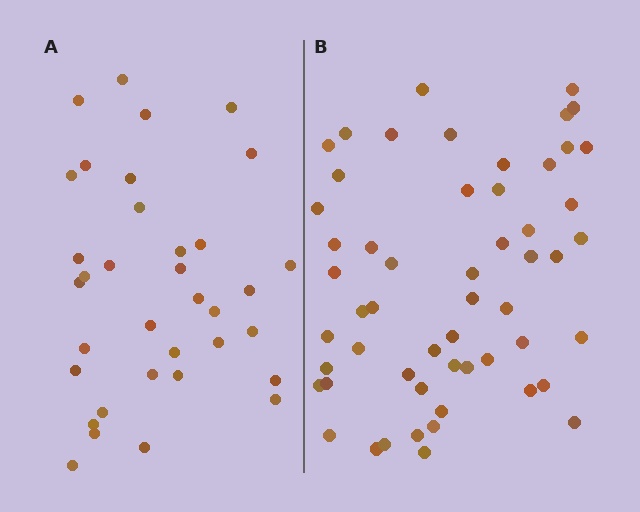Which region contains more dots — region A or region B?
Region B (the right region) has more dots.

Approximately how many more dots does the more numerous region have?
Region B has approximately 20 more dots than region A.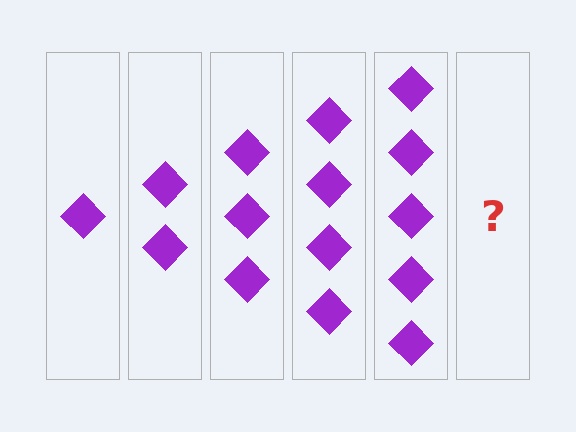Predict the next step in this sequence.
The next step is 6 diamonds.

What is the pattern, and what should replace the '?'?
The pattern is that each step adds one more diamond. The '?' should be 6 diamonds.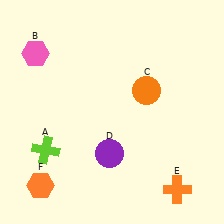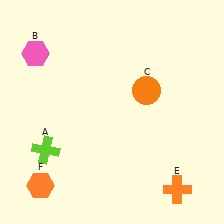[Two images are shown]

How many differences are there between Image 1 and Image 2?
There is 1 difference between the two images.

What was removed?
The purple circle (D) was removed in Image 2.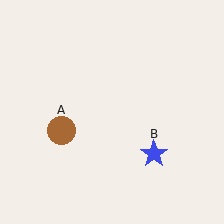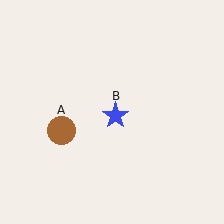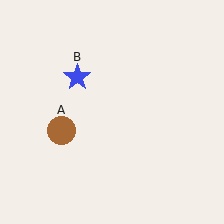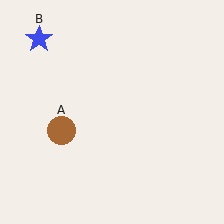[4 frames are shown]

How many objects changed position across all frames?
1 object changed position: blue star (object B).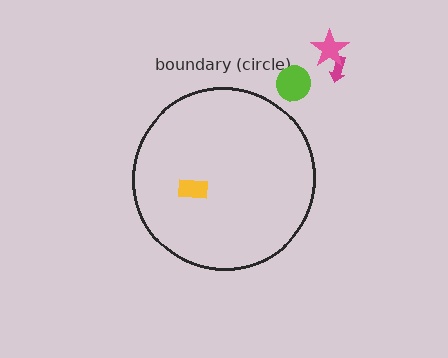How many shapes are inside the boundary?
1 inside, 3 outside.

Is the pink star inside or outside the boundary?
Outside.